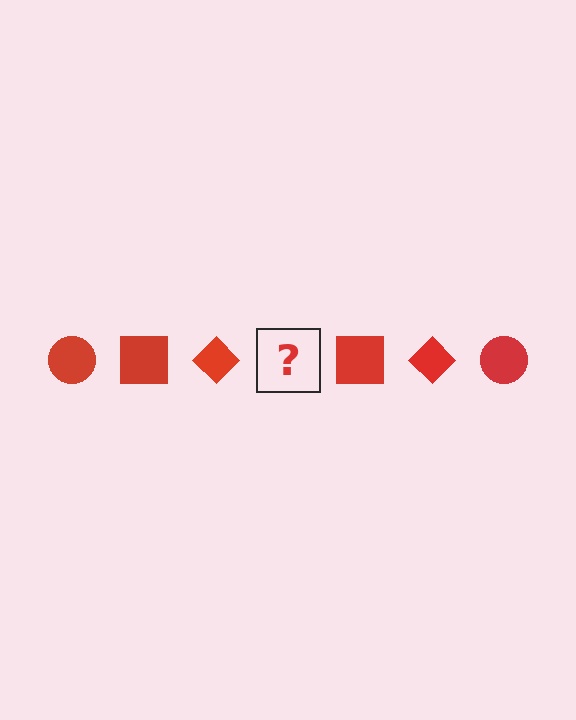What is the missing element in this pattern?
The missing element is a red circle.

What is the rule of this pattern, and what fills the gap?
The rule is that the pattern cycles through circle, square, diamond shapes in red. The gap should be filled with a red circle.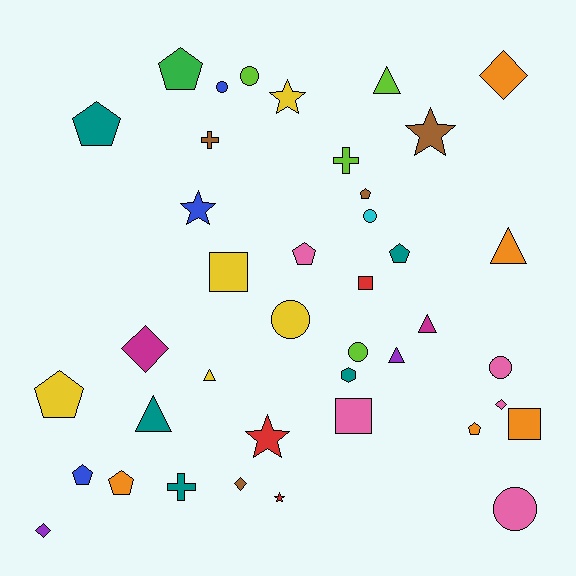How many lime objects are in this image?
There are 4 lime objects.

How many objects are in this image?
There are 40 objects.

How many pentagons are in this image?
There are 9 pentagons.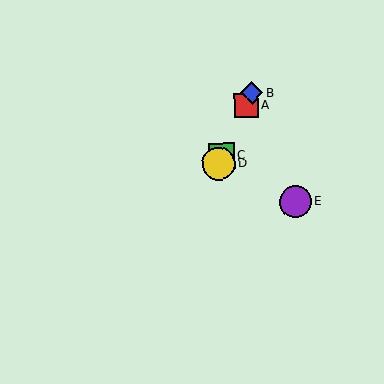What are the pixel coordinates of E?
Object E is at (296, 202).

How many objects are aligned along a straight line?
4 objects (A, B, C, D) are aligned along a straight line.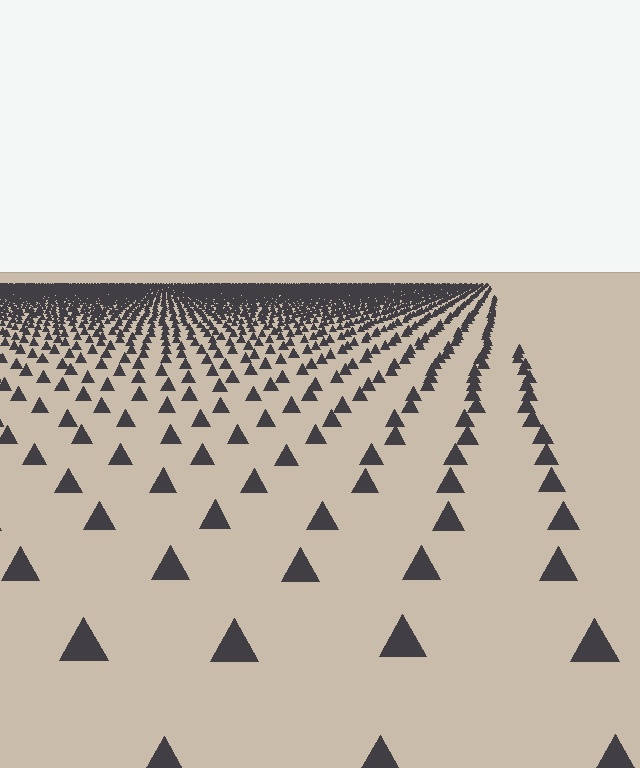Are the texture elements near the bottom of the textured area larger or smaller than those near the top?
Larger. Near the bottom, elements are closer to the viewer and appear at a bigger on-screen size.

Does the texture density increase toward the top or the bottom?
Density increases toward the top.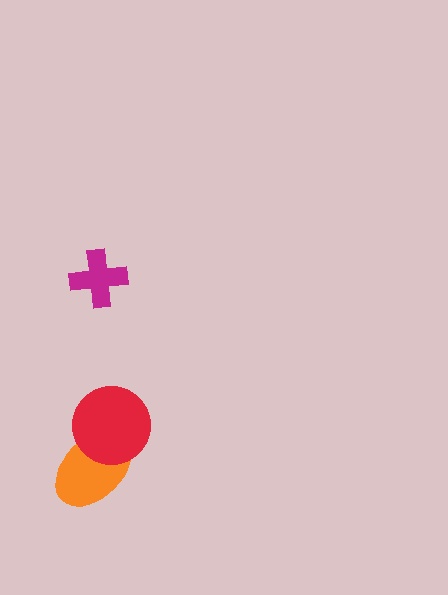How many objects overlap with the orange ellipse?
1 object overlaps with the orange ellipse.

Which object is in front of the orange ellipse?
The red circle is in front of the orange ellipse.